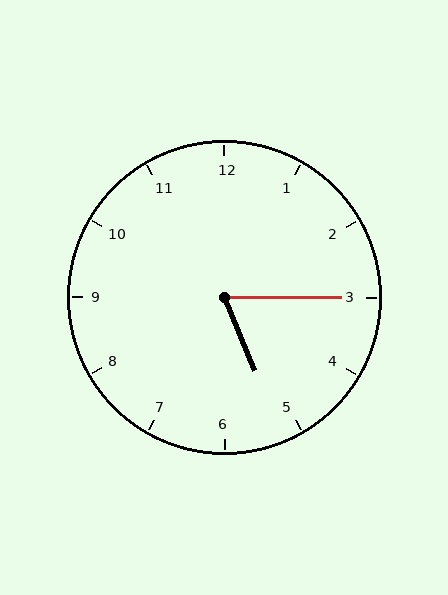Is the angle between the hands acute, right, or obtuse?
It is acute.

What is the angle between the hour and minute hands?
Approximately 68 degrees.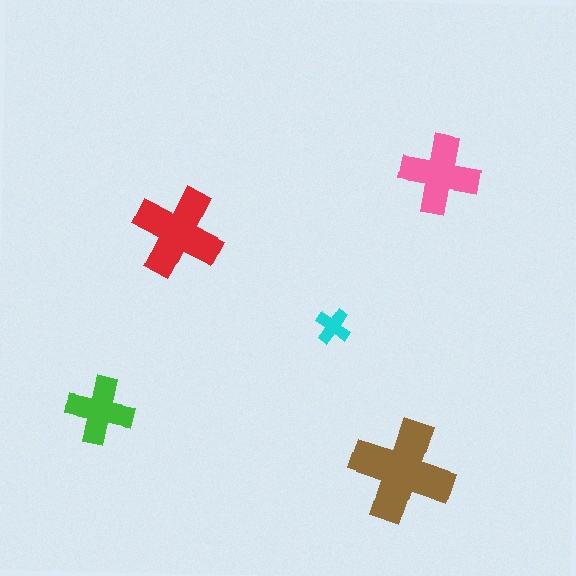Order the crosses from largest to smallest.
the brown one, the red one, the pink one, the green one, the cyan one.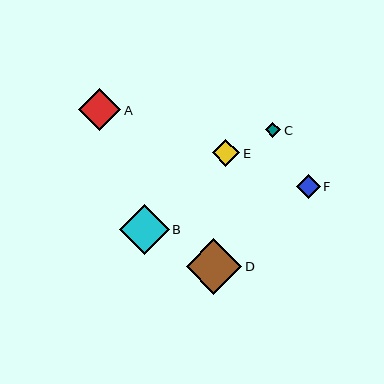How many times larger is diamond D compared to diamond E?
Diamond D is approximately 2.0 times the size of diamond E.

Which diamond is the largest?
Diamond D is the largest with a size of approximately 56 pixels.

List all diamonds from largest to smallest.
From largest to smallest: D, B, A, E, F, C.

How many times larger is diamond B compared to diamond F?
Diamond B is approximately 2.1 times the size of diamond F.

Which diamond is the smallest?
Diamond C is the smallest with a size of approximately 15 pixels.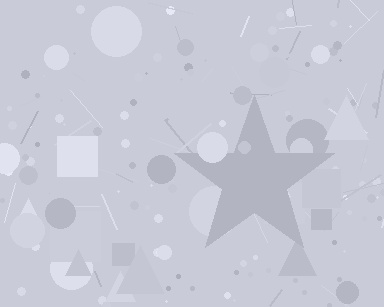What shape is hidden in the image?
A star is hidden in the image.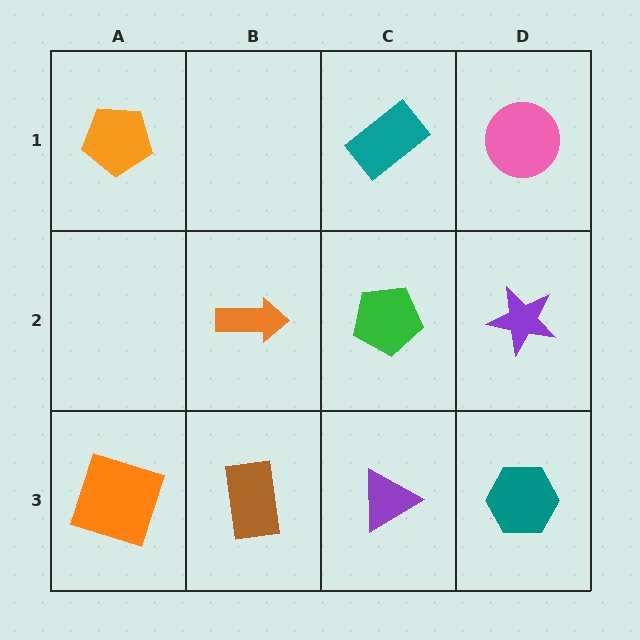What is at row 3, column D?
A teal hexagon.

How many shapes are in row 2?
3 shapes.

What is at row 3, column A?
An orange square.